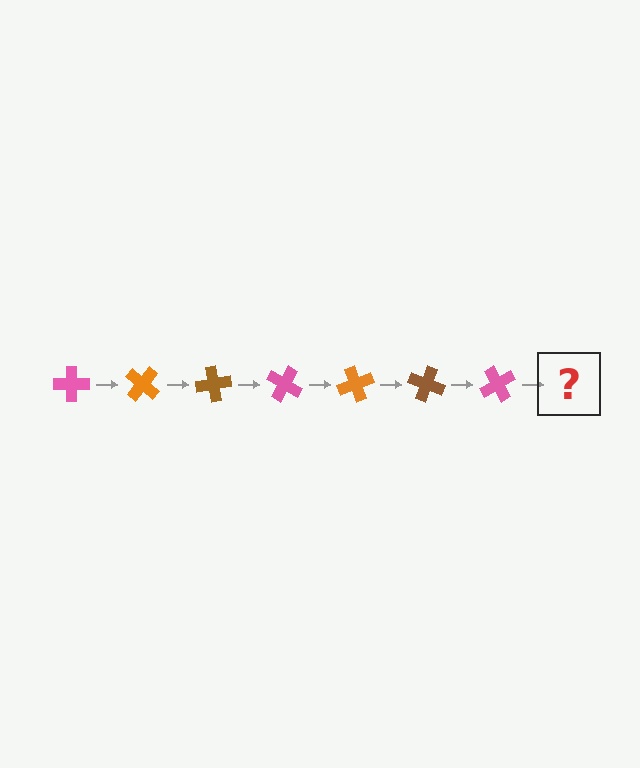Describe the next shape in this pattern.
It should be an orange cross, rotated 280 degrees from the start.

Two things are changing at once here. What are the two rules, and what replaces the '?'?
The two rules are that it rotates 40 degrees each step and the color cycles through pink, orange, and brown. The '?' should be an orange cross, rotated 280 degrees from the start.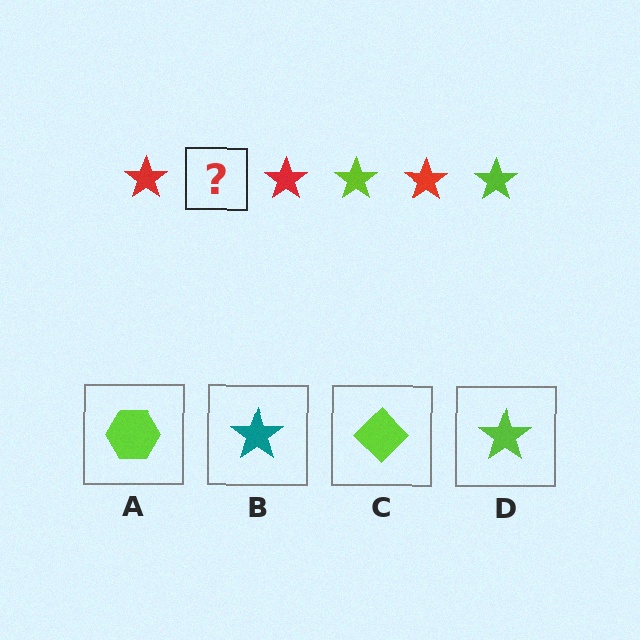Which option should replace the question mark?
Option D.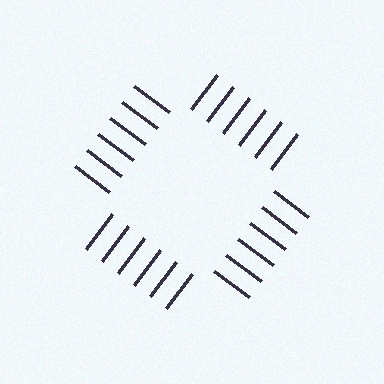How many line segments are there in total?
24 — 6 along each of the 4 edges.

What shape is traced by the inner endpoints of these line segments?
An illusory square — the line segments terminate on its edges but no continuous stroke is drawn.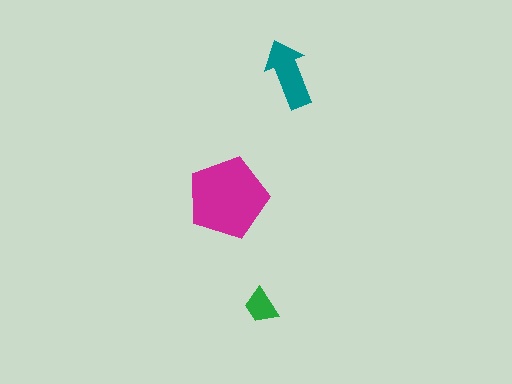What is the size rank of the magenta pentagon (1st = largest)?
1st.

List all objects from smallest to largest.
The green trapezoid, the teal arrow, the magenta pentagon.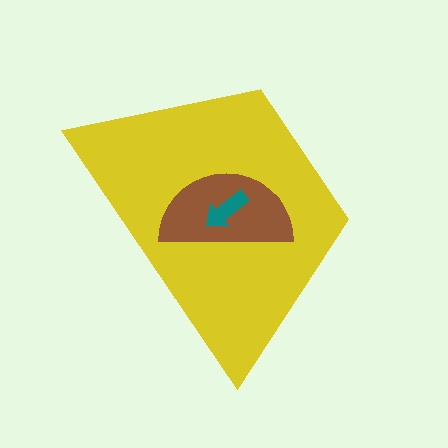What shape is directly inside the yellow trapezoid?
The brown semicircle.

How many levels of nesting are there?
3.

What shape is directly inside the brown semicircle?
The teal arrow.